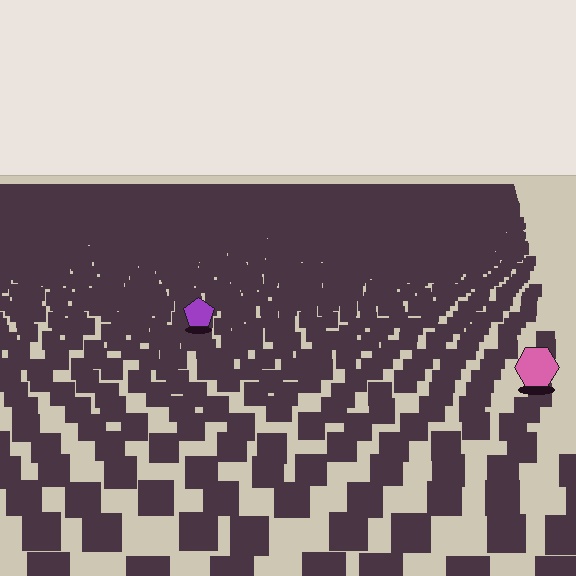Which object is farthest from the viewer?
The purple pentagon is farthest from the viewer. It appears smaller and the ground texture around it is denser.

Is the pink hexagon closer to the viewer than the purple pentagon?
Yes. The pink hexagon is closer — you can tell from the texture gradient: the ground texture is coarser near it.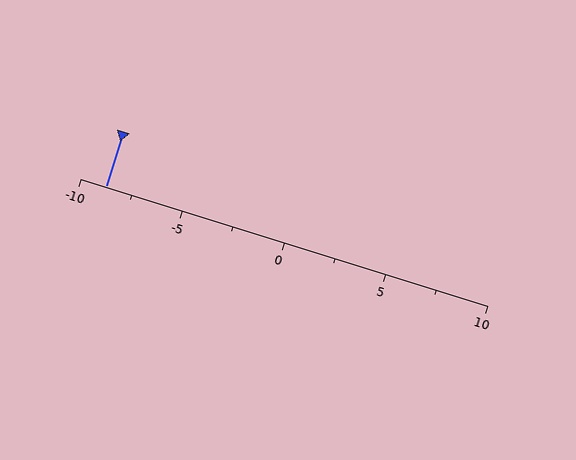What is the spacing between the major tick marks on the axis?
The major ticks are spaced 5 apart.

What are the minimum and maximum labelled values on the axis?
The axis runs from -10 to 10.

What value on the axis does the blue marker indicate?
The marker indicates approximately -8.8.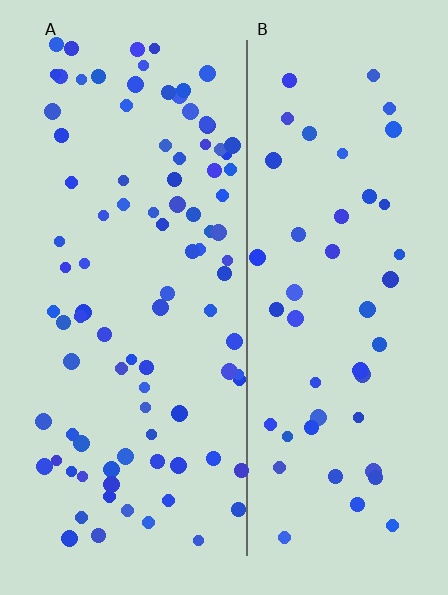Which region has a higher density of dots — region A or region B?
A (the left).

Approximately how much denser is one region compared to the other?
Approximately 2.0× — region A over region B.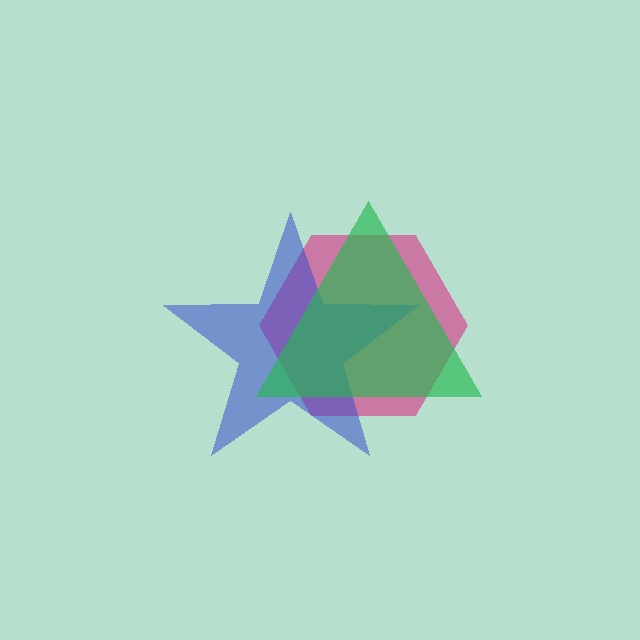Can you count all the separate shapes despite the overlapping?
Yes, there are 3 separate shapes.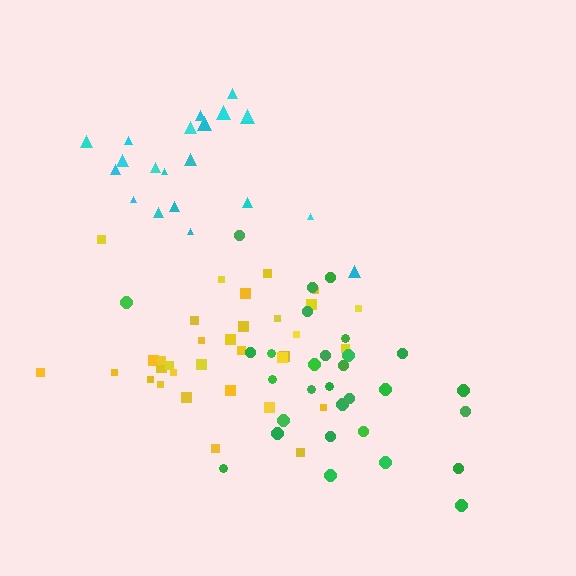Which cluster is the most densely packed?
Yellow.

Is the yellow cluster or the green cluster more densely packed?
Yellow.